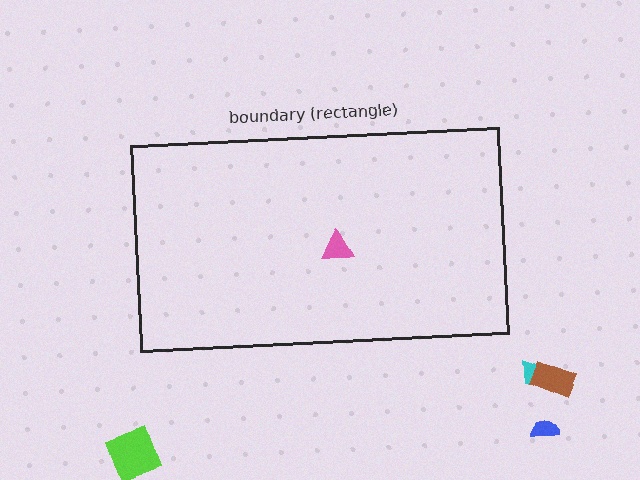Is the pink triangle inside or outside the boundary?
Inside.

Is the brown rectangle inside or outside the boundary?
Outside.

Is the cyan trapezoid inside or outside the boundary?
Outside.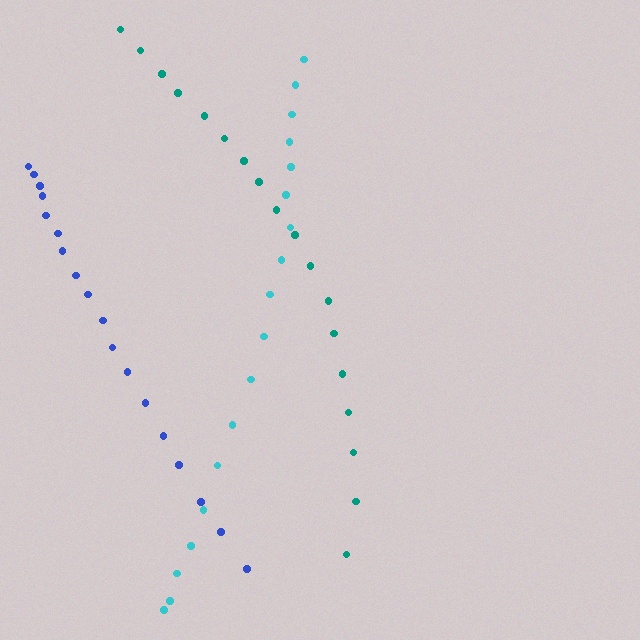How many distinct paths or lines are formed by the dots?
There are 3 distinct paths.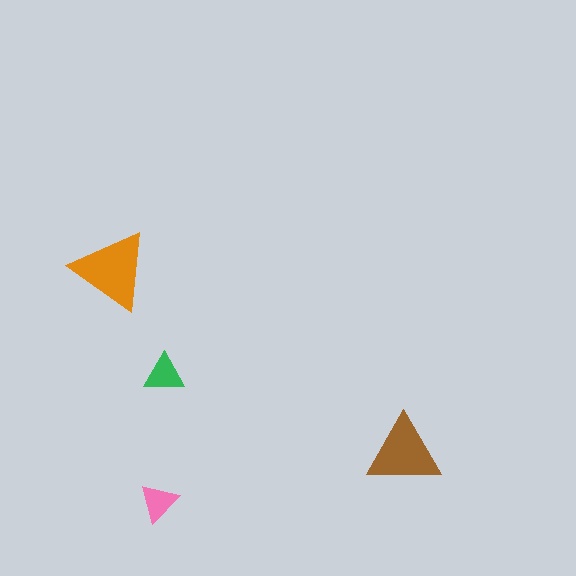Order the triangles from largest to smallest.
the orange one, the brown one, the green one, the pink one.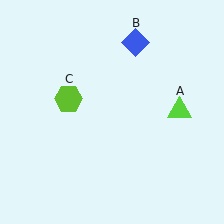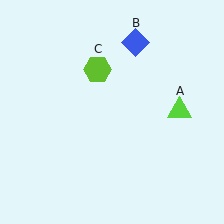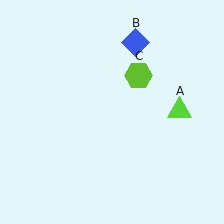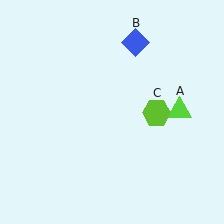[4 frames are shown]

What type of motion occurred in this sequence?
The lime hexagon (object C) rotated clockwise around the center of the scene.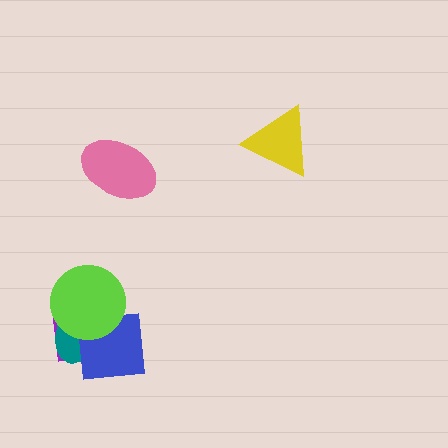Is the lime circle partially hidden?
No, no other shape covers it.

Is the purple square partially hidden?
Yes, it is partially covered by another shape.